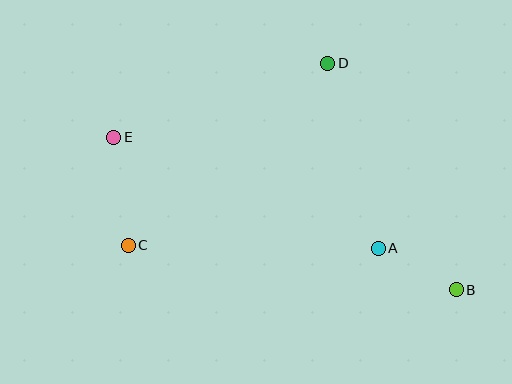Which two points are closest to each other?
Points A and B are closest to each other.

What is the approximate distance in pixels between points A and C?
The distance between A and C is approximately 250 pixels.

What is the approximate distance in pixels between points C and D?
The distance between C and D is approximately 270 pixels.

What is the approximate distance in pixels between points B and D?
The distance between B and D is approximately 260 pixels.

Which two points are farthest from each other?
Points B and E are farthest from each other.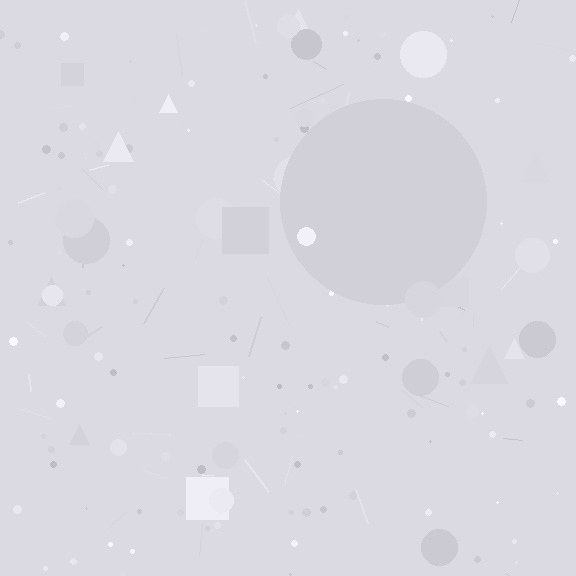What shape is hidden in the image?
A circle is hidden in the image.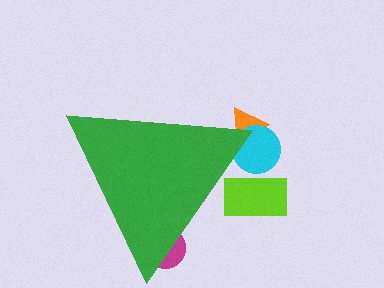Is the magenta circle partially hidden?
Yes, the magenta circle is partially hidden behind the green triangle.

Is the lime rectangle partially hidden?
Yes, the lime rectangle is partially hidden behind the green triangle.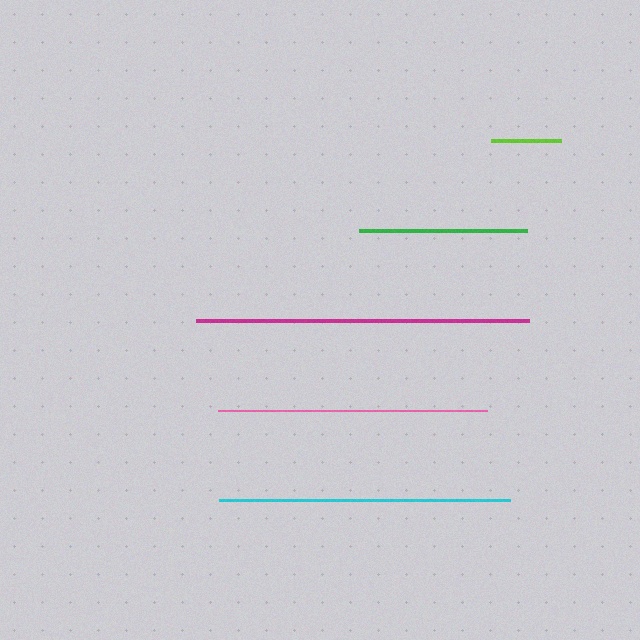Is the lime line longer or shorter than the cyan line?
The cyan line is longer than the lime line.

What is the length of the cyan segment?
The cyan segment is approximately 291 pixels long.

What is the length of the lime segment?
The lime segment is approximately 71 pixels long.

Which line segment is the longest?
The magenta line is the longest at approximately 333 pixels.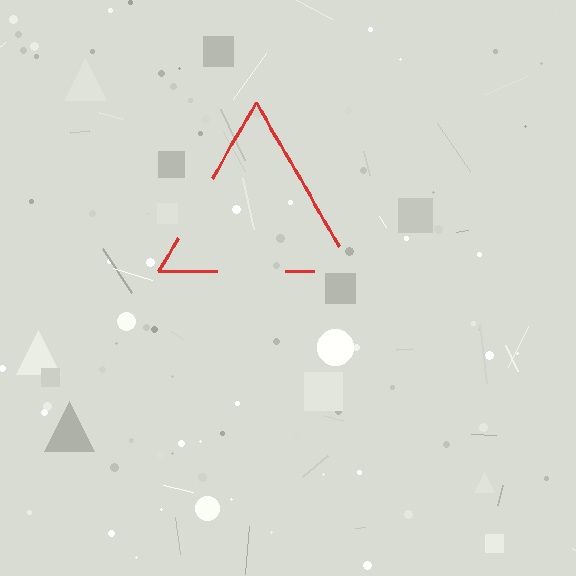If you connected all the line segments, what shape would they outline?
They would outline a triangle.